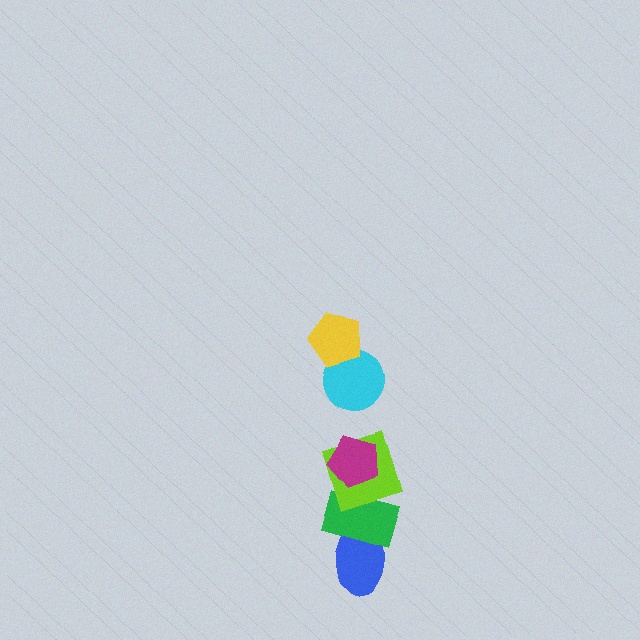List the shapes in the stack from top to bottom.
From top to bottom: the yellow pentagon, the cyan circle, the magenta pentagon, the lime square, the green rectangle, the blue ellipse.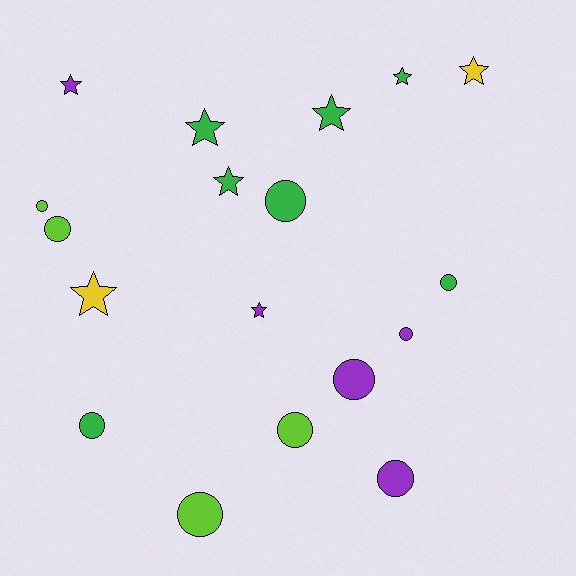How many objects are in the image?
There are 18 objects.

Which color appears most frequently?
Green, with 7 objects.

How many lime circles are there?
There are 4 lime circles.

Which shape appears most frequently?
Circle, with 10 objects.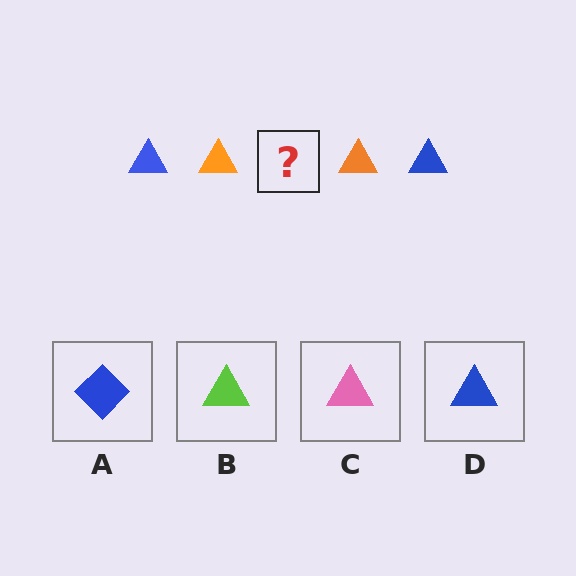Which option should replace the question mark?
Option D.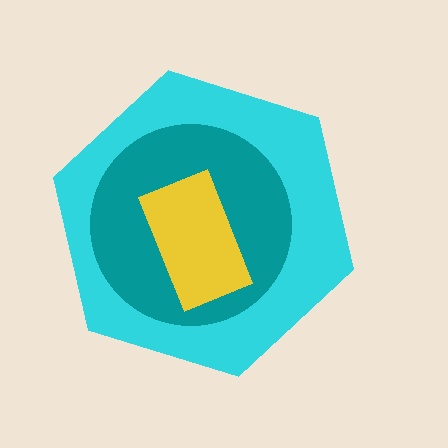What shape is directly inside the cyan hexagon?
The teal circle.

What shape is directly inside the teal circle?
The yellow rectangle.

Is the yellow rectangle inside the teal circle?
Yes.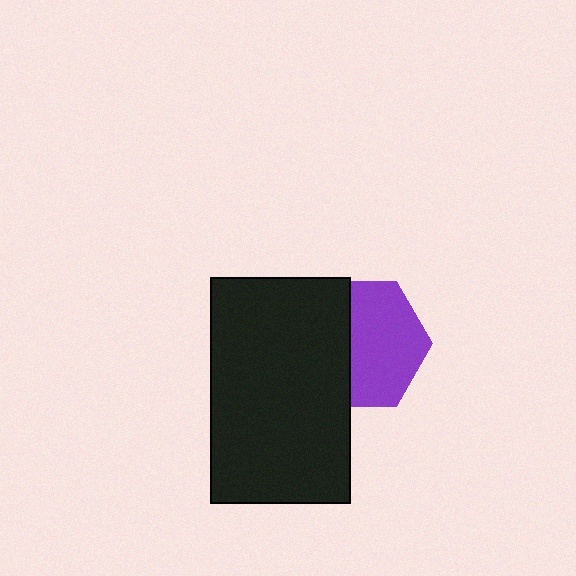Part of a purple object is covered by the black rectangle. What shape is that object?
It is a hexagon.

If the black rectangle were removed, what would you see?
You would see the complete purple hexagon.